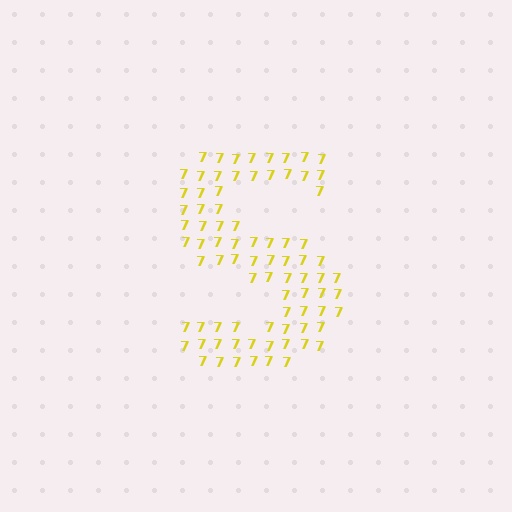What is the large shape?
The large shape is the letter S.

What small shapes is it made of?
It is made of small digit 7's.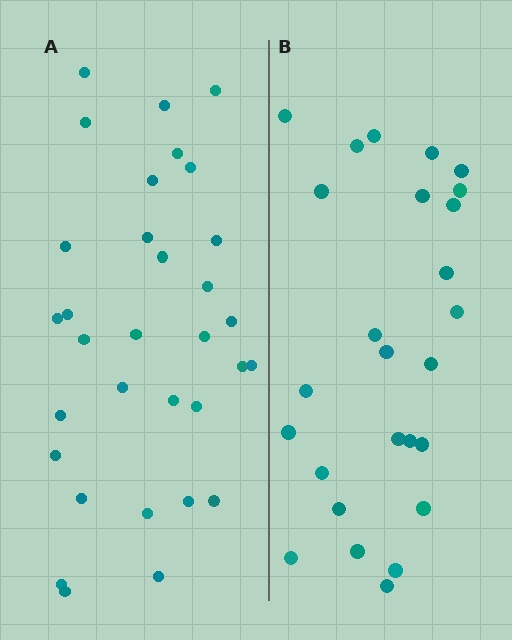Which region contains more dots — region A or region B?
Region A (the left region) has more dots.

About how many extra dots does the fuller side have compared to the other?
Region A has about 6 more dots than region B.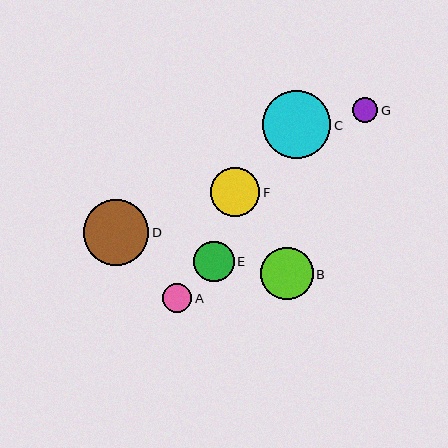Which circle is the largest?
Circle C is the largest with a size of approximately 68 pixels.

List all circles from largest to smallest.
From largest to smallest: C, D, B, F, E, A, G.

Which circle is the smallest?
Circle G is the smallest with a size of approximately 25 pixels.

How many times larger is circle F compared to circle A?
Circle F is approximately 1.6 times the size of circle A.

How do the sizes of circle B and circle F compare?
Circle B and circle F are approximately the same size.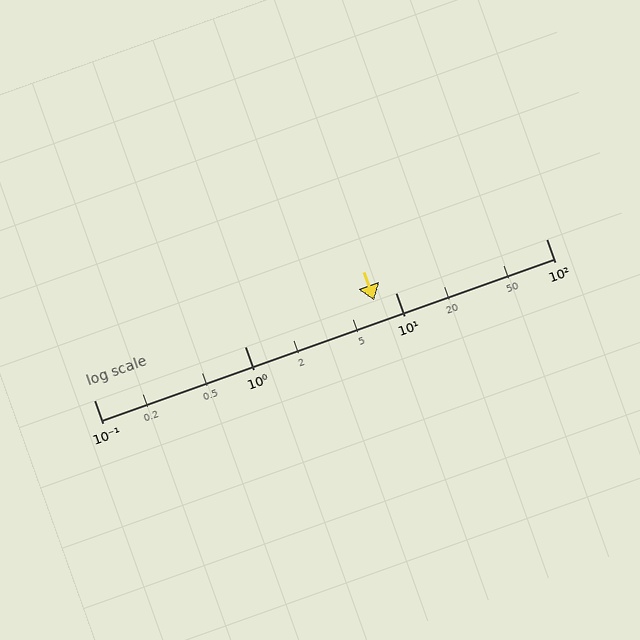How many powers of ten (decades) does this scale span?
The scale spans 3 decades, from 0.1 to 100.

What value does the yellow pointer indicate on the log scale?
The pointer indicates approximately 7.2.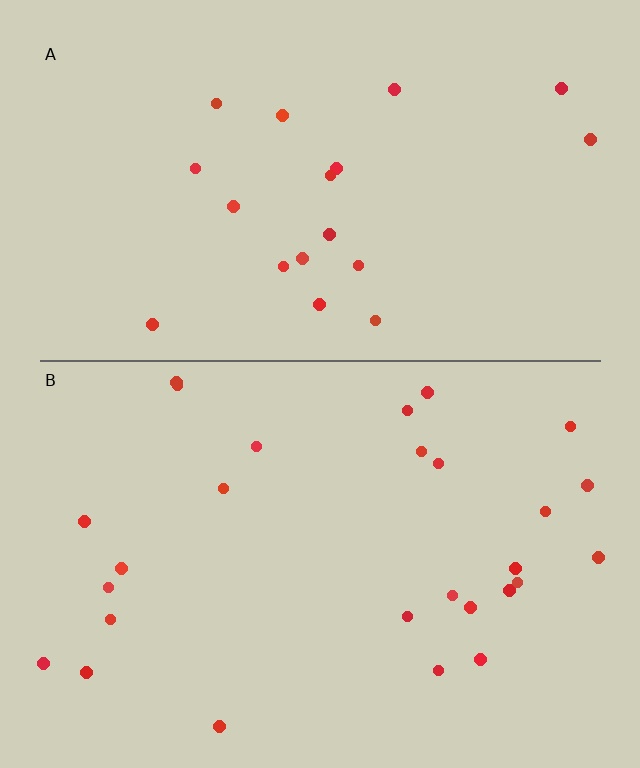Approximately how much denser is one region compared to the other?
Approximately 1.5× — region B over region A.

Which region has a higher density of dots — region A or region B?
B (the bottom).